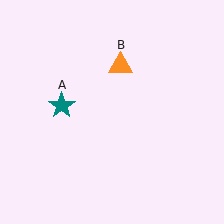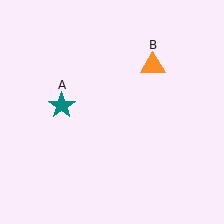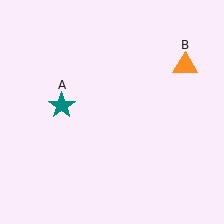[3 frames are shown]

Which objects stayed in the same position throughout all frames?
Teal star (object A) remained stationary.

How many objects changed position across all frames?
1 object changed position: orange triangle (object B).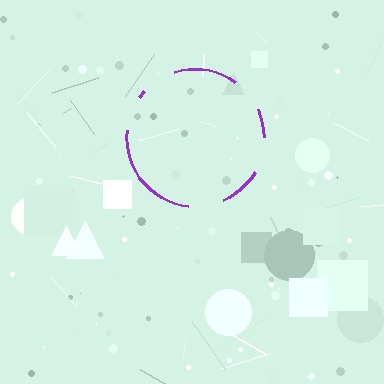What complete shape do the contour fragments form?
The contour fragments form a circle.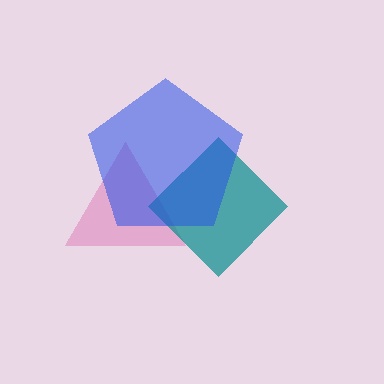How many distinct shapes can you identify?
There are 3 distinct shapes: a pink triangle, a teal diamond, a blue pentagon.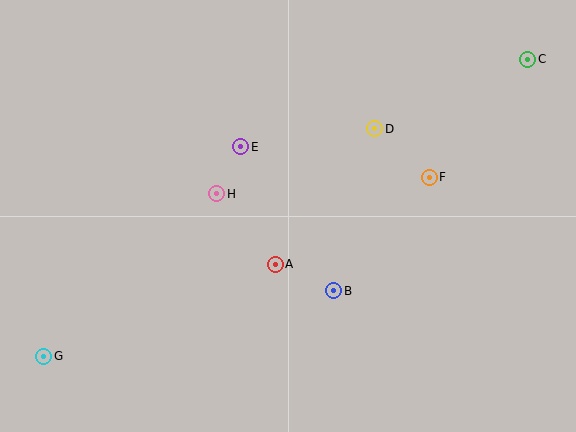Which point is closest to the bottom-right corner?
Point B is closest to the bottom-right corner.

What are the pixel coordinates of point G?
Point G is at (44, 356).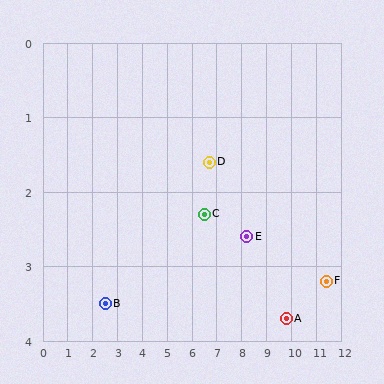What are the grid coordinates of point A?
Point A is at approximately (9.8, 3.7).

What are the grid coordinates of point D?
Point D is at approximately (6.7, 1.6).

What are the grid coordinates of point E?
Point E is at approximately (8.2, 2.6).